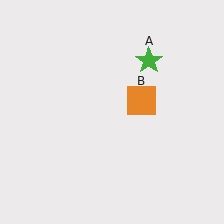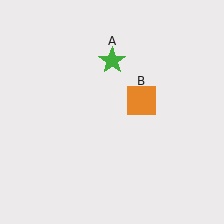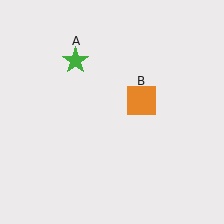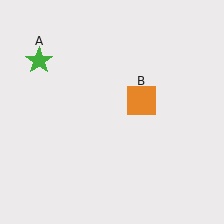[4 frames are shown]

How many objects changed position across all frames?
1 object changed position: green star (object A).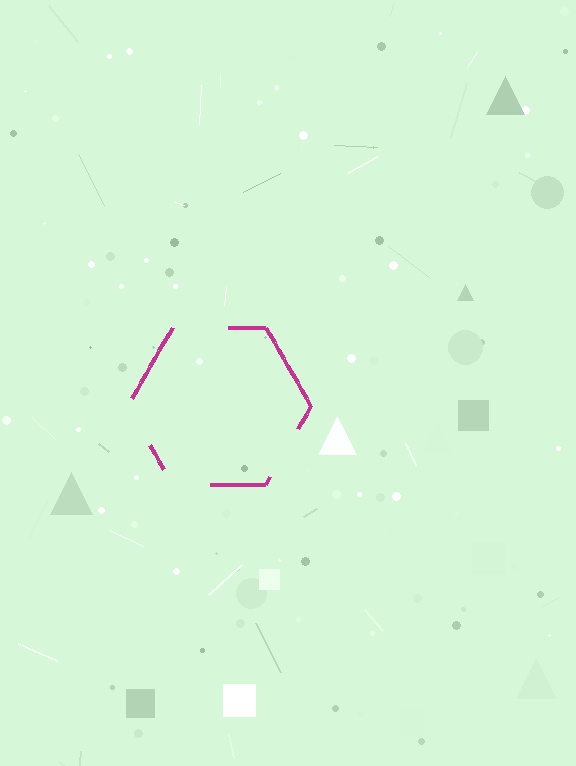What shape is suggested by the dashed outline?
The dashed outline suggests a hexagon.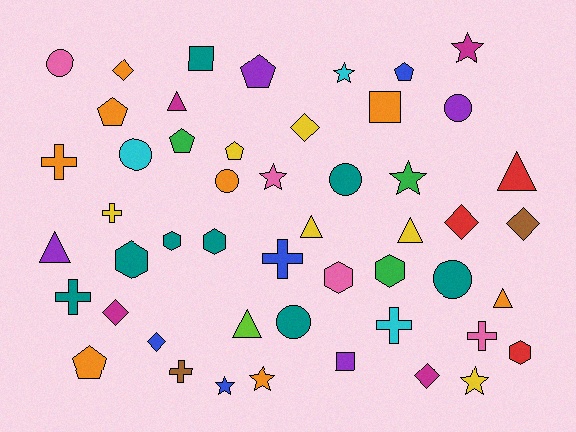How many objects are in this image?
There are 50 objects.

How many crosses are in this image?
There are 7 crosses.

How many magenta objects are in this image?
There are 4 magenta objects.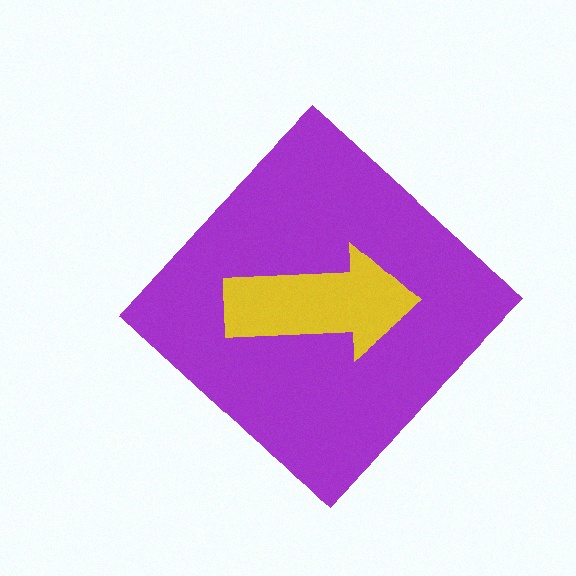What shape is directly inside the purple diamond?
The yellow arrow.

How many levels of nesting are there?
2.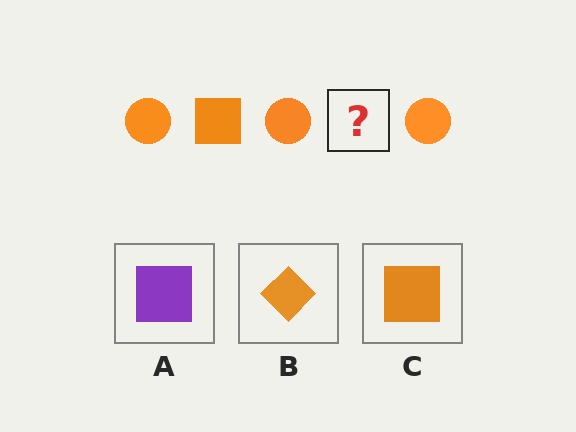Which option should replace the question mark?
Option C.